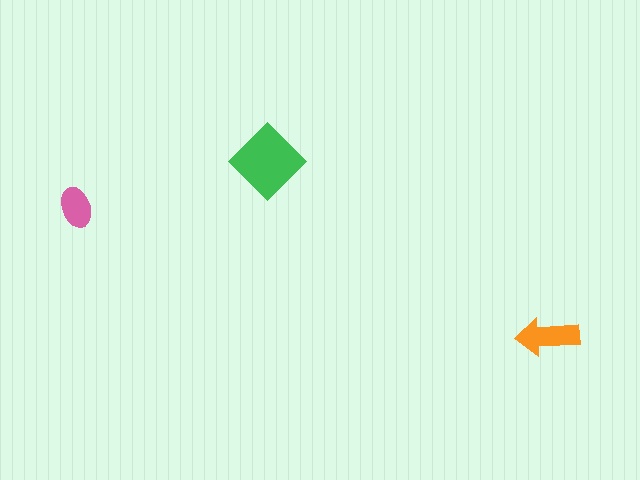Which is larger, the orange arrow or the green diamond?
The green diamond.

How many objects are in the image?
There are 3 objects in the image.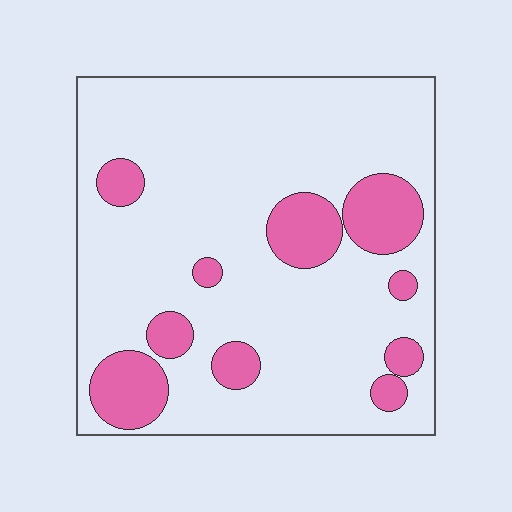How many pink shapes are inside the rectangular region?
10.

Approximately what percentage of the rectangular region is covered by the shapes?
Approximately 20%.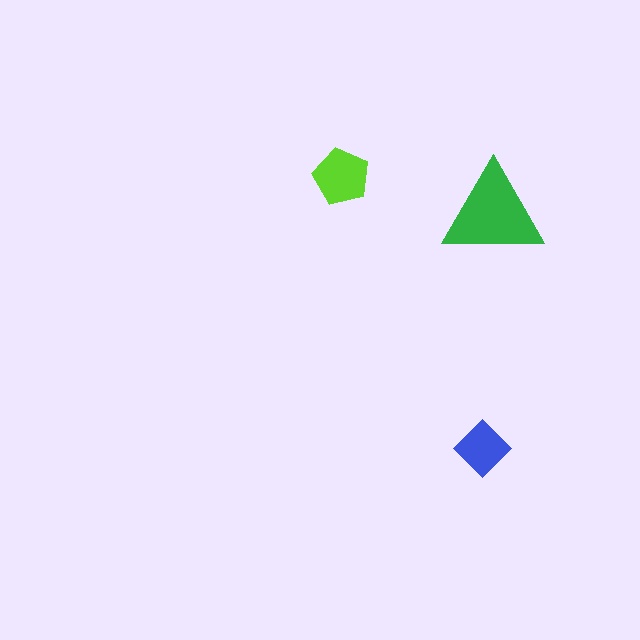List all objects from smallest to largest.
The blue diamond, the lime pentagon, the green triangle.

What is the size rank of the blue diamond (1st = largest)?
3rd.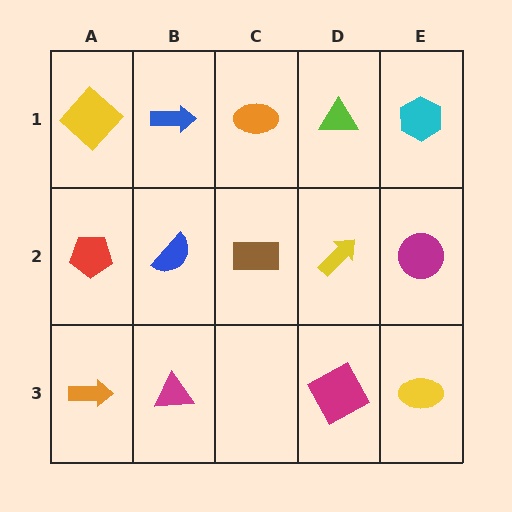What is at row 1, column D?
A lime triangle.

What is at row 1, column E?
A cyan hexagon.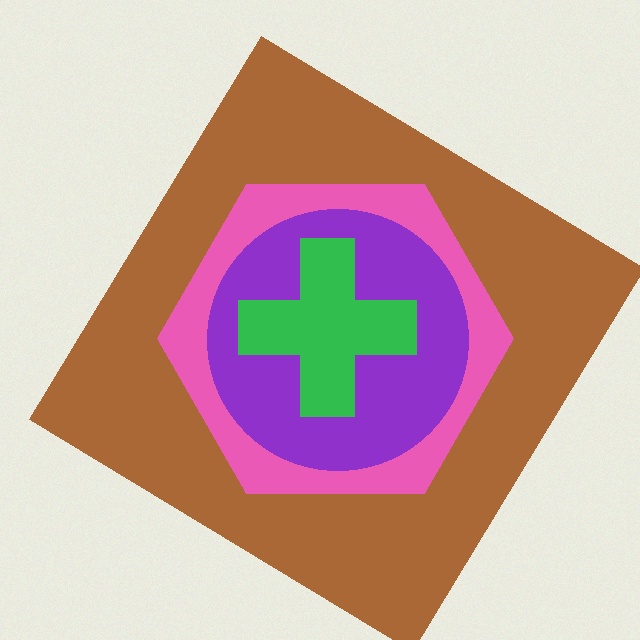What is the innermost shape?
The green cross.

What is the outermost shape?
The brown diamond.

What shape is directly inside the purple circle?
The green cross.